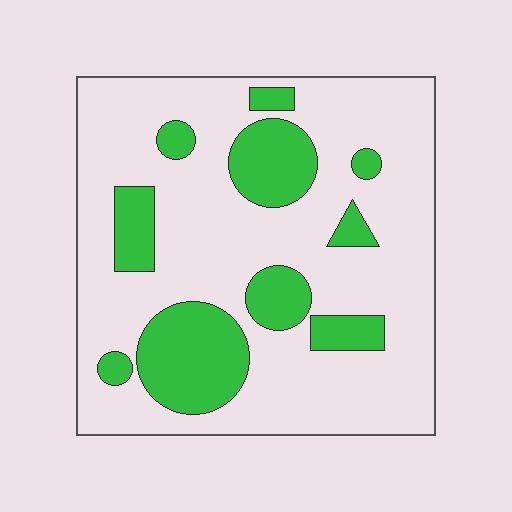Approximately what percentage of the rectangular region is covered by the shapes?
Approximately 25%.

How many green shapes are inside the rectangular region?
10.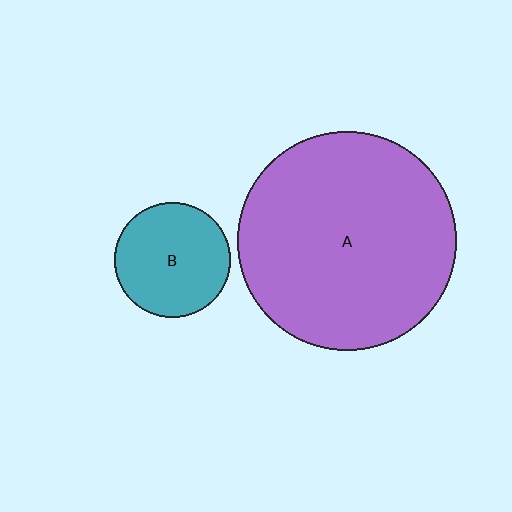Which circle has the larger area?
Circle A (purple).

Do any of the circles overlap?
No, none of the circles overlap.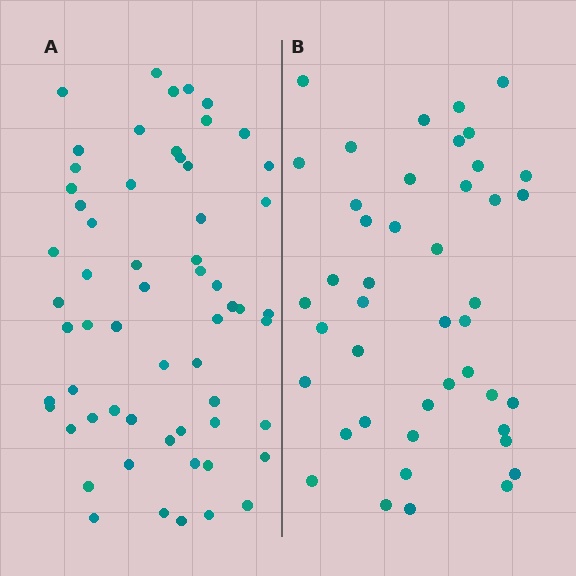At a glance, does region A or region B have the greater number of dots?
Region A (the left region) has more dots.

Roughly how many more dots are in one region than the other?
Region A has approximately 15 more dots than region B.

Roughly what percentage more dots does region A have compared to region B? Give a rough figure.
About 35% more.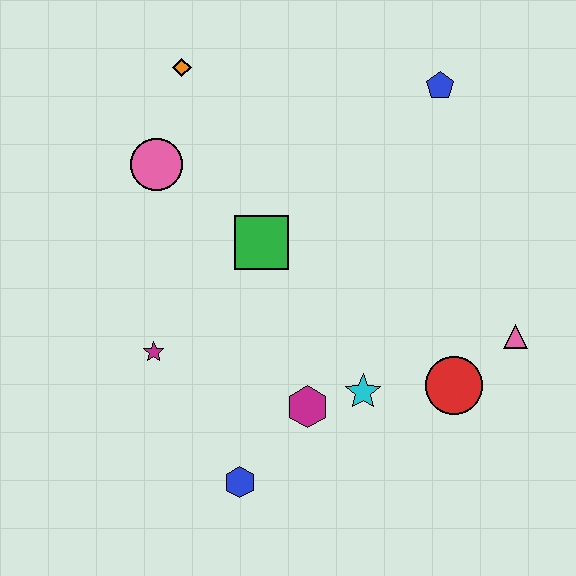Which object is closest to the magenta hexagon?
The cyan star is closest to the magenta hexagon.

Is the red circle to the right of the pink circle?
Yes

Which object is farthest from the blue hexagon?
The blue pentagon is farthest from the blue hexagon.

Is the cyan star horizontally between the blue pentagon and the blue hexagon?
Yes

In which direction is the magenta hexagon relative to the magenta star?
The magenta hexagon is to the right of the magenta star.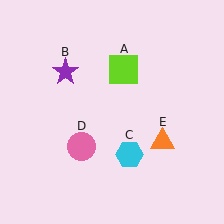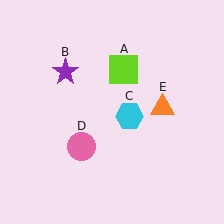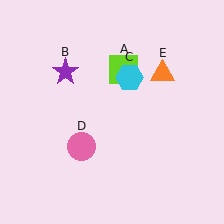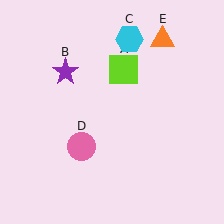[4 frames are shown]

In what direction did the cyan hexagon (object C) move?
The cyan hexagon (object C) moved up.